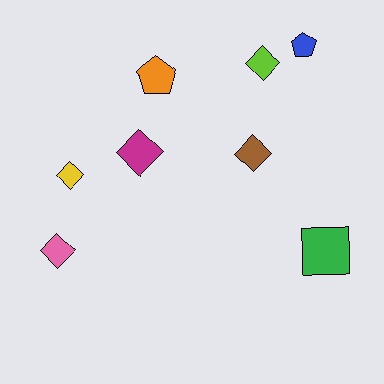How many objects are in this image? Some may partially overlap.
There are 8 objects.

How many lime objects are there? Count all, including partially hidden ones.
There is 1 lime object.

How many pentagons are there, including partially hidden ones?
There are 2 pentagons.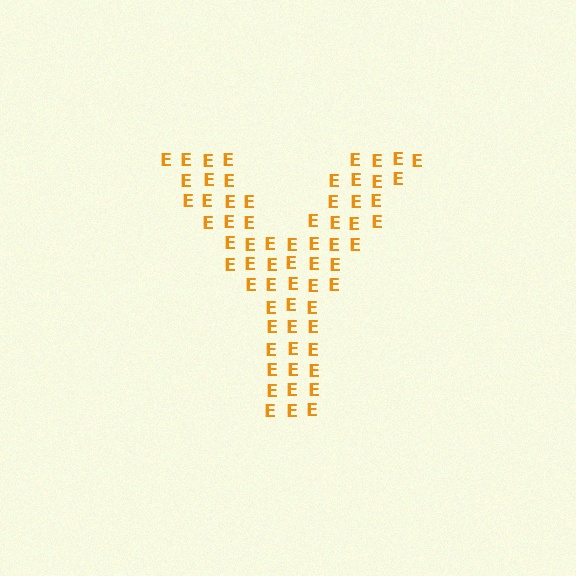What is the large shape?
The large shape is the letter Y.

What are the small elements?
The small elements are letter E's.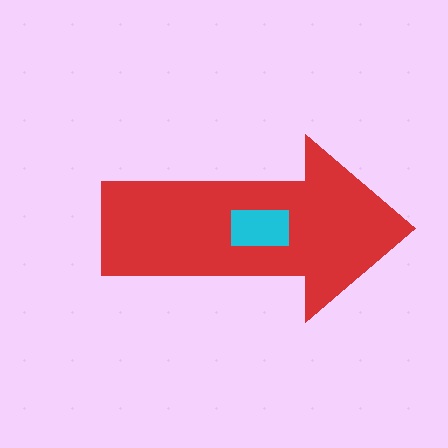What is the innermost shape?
The cyan rectangle.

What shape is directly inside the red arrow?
The cyan rectangle.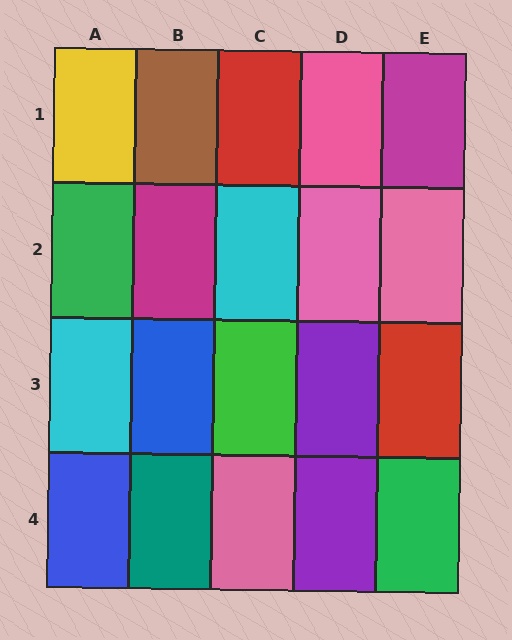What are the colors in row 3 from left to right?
Cyan, blue, green, purple, red.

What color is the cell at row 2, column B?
Magenta.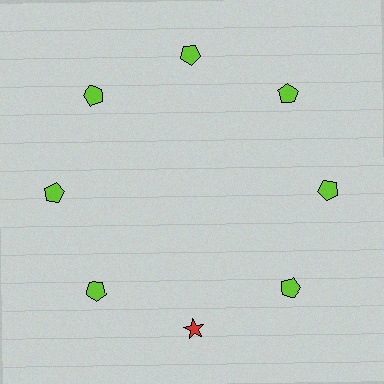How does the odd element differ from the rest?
It differs in both color (red instead of lime) and shape (star instead of pentagon).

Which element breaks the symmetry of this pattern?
The red star at roughly the 6 o'clock position breaks the symmetry. All other shapes are lime pentagons.